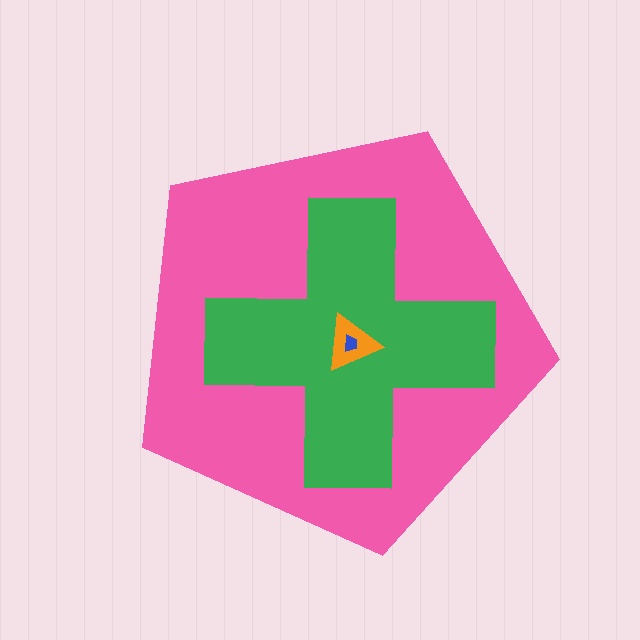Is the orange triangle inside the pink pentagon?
Yes.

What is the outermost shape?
The pink pentagon.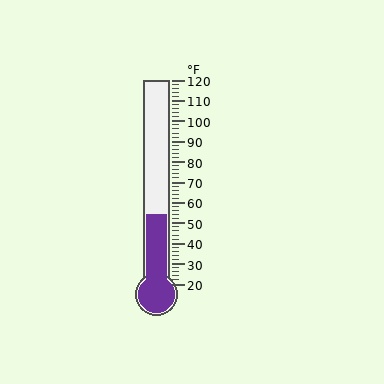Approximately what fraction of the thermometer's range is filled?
The thermometer is filled to approximately 35% of its range.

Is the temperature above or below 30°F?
The temperature is above 30°F.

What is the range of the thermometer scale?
The thermometer scale ranges from 20°F to 120°F.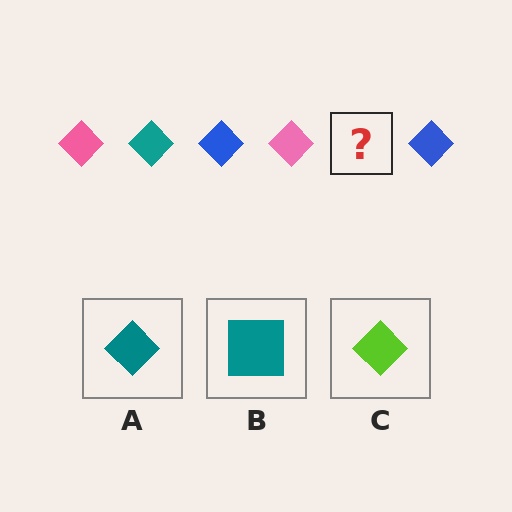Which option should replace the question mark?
Option A.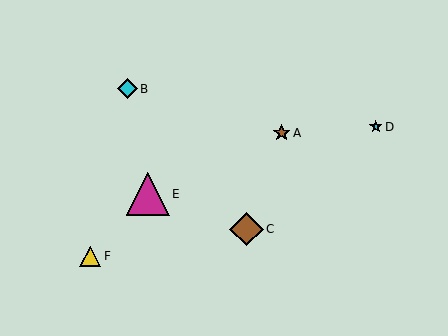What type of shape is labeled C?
Shape C is a brown diamond.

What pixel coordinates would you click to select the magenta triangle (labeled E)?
Click at (148, 194) to select the magenta triangle E.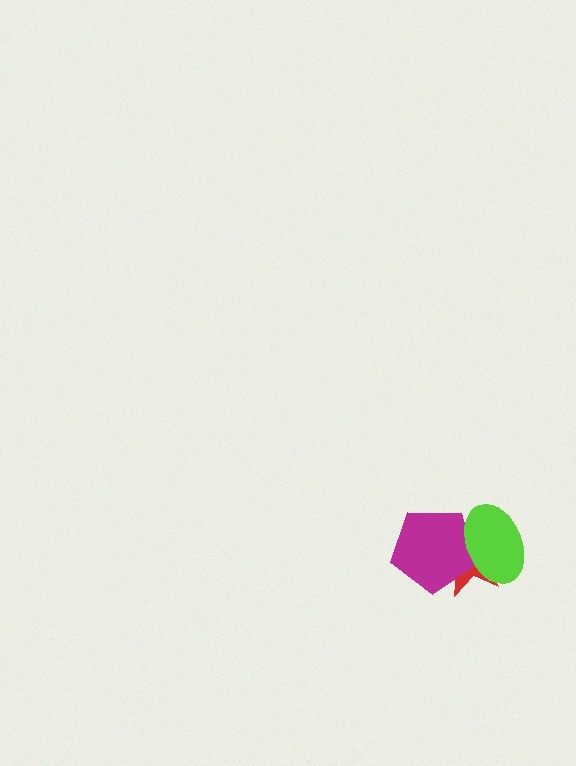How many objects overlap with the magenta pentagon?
2 objects overlap with the magenta pentagon.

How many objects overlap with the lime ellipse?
2 objects overlap with the lime ellipse.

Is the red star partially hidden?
Yes, it is partially covered by another shape.